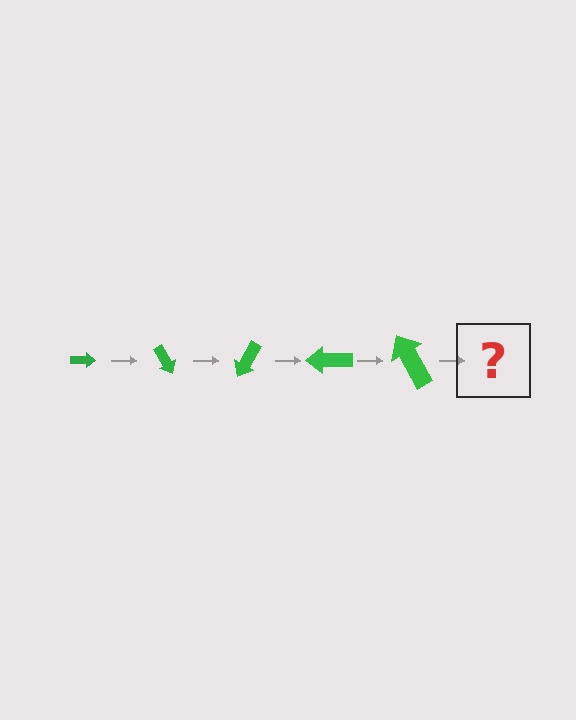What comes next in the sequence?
The next element should be an arrow, larger than the previous one and rotated 300 degrees from the start.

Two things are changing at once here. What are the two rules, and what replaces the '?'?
The two rules are that the arrow grows larger each step and it rotates 60 degrees each step. The '?' should be an arrow, larger than the previous one and rotated 300 degrees from the start.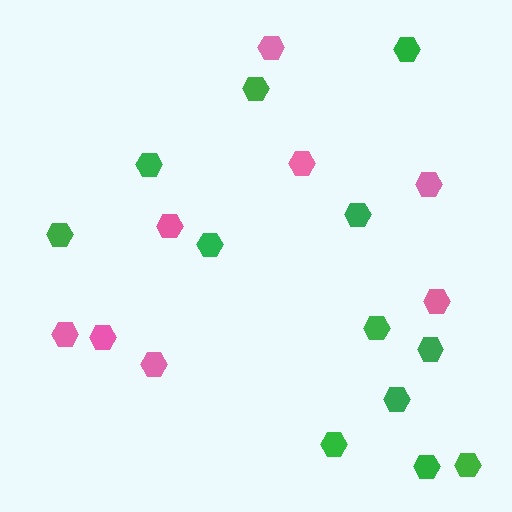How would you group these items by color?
There are 2 groups: one group of green hexagons (12) and one group of pink hexagons (8).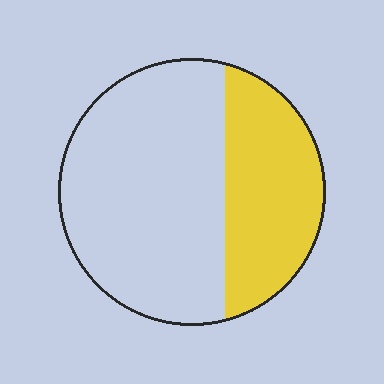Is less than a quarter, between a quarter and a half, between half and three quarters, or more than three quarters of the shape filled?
Between a quarter and a half.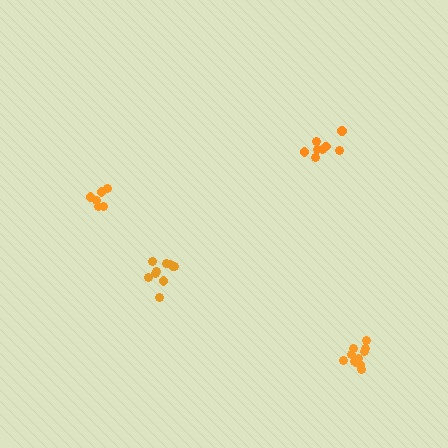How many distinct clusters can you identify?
There are 4 distinct clusters.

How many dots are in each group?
Group 1: 8 dots, Group 2: 12 dots, Group 3: 10 dots, Group 4: 6 dots (36 total).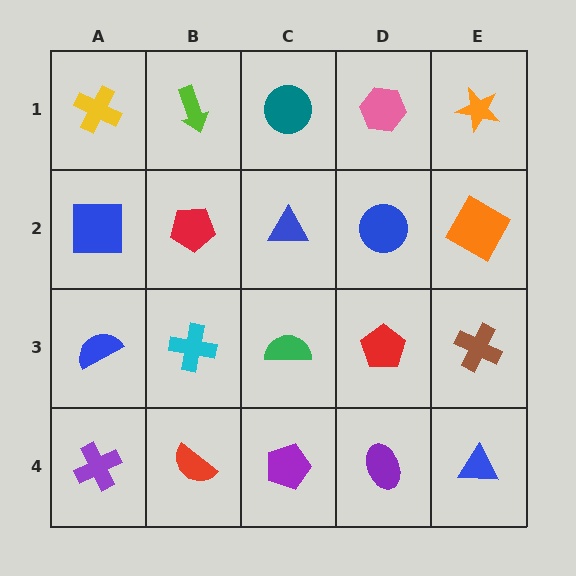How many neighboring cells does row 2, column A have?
3.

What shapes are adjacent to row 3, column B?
A red pentagon (row 2, column B), a red semicircle (row 4, column B), a blue semicircle (row 3, column A), a green semicircle (row 3, column C).